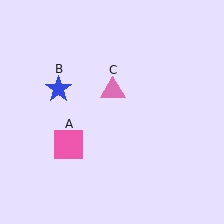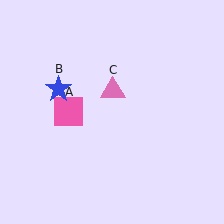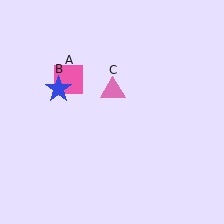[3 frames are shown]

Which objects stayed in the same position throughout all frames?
Blue star (object B) and pink triangle (object C) remained stationary.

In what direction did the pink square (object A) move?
The pink square (object A) moved up.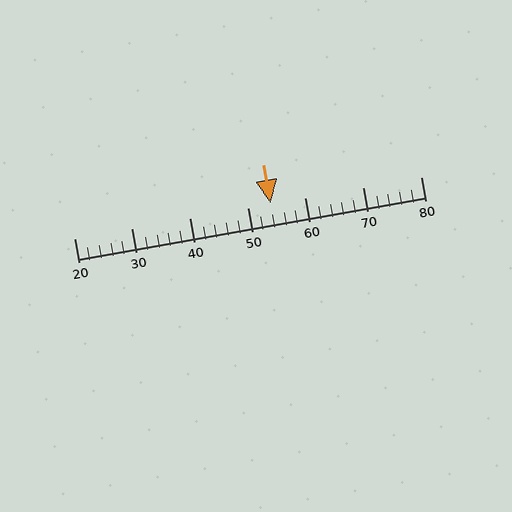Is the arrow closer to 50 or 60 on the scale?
The arrow is closer to 50.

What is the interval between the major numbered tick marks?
The major tick marks are spaced 10 units apart.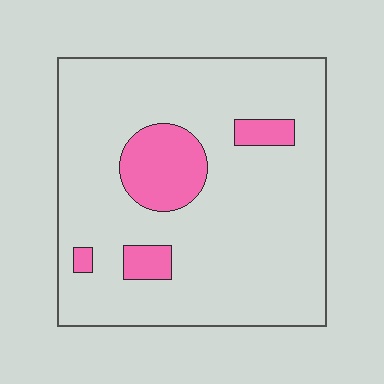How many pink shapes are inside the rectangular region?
4.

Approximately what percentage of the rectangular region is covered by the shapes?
Approximately 15%.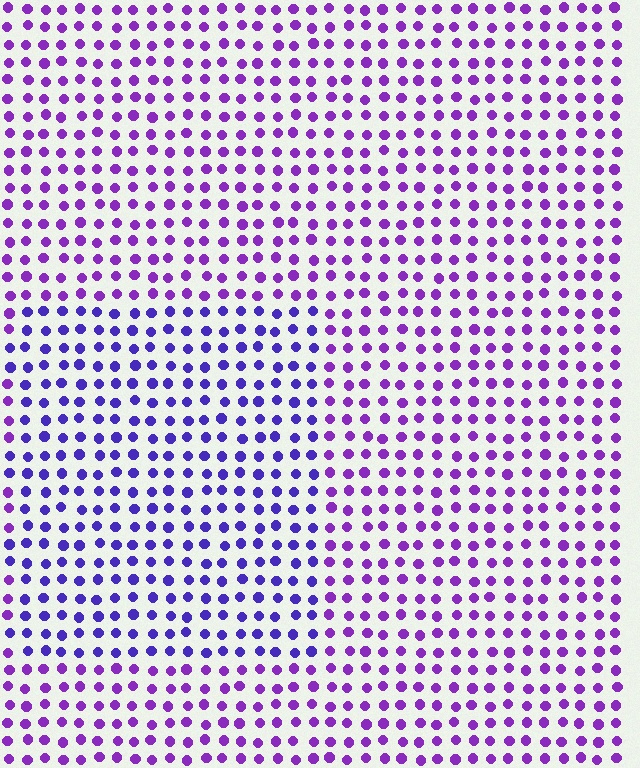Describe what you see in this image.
The image is filled with small purple elements in a uniform arrangement. A rectangle-shaped region is visible where the elements are tinted to a slightly different hue, forming a subtle color boundary.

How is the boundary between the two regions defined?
The boundary is defined purely by a slight shift in hue (about 28 degrees). Spacing, size, and orientation are identical on both sides.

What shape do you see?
I see a rectangle.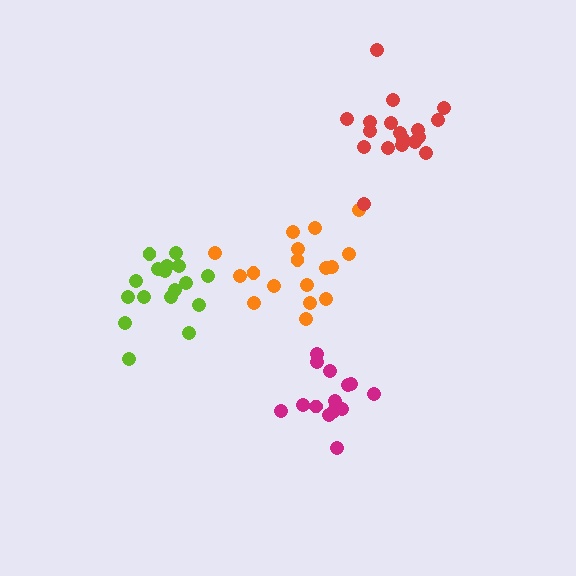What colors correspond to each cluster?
The clusters are colored: magenta, orange, lime, red.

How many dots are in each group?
Group 1: 15 dots, Group 2: 17 dots, Group 3: 17 dots, Group 4: 18 dots (67 total).